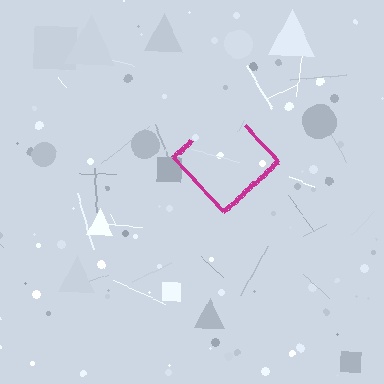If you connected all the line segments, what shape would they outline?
They would outline a diamond.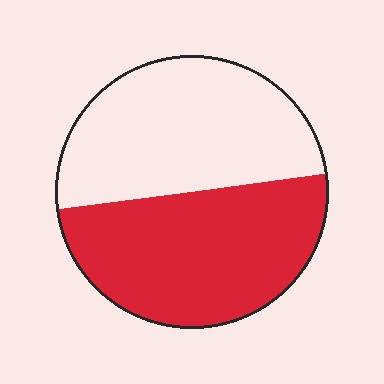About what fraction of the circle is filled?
About one half (1/2).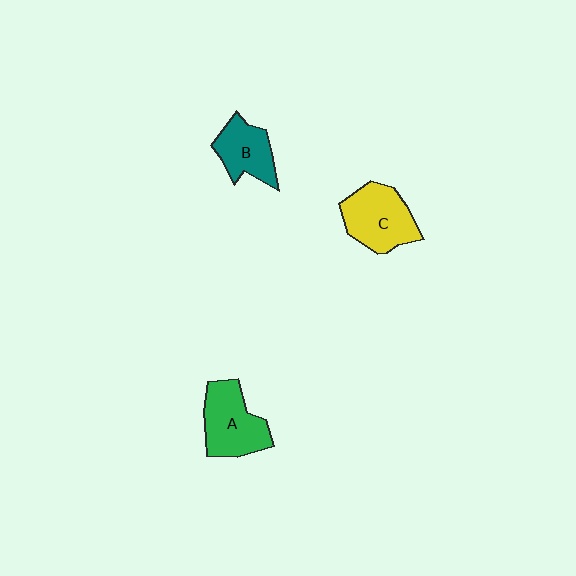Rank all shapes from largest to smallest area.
From largest to smallest: C (yellow), A (green), B (teal).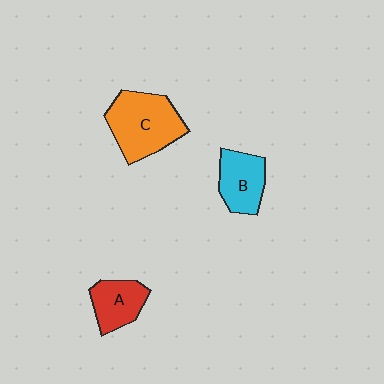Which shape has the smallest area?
Shape A (red).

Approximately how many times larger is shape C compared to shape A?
Approximately 1.7 times.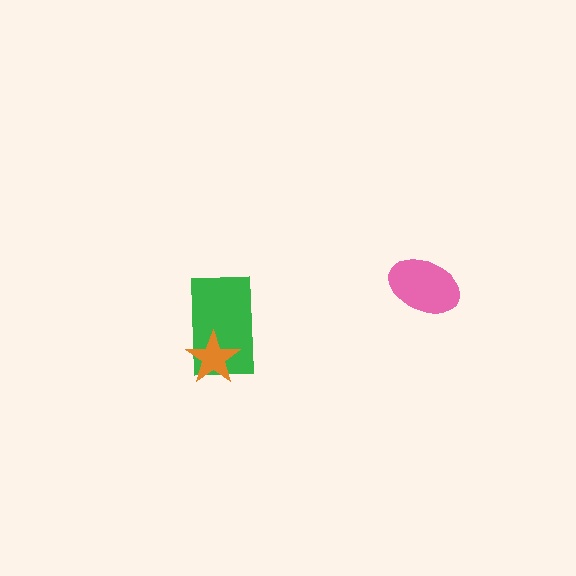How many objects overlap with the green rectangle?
1 object overlaps with the green rectangle.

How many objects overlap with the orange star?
1 object overlaps with the orange star.